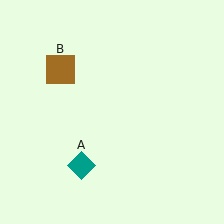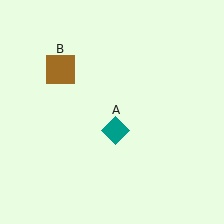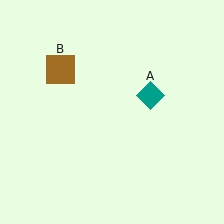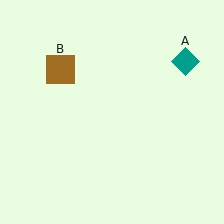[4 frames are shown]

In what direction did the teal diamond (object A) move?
The teal diamond (object A) moved up and to the right.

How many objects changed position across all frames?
1 object changed position: teal diamond (object A).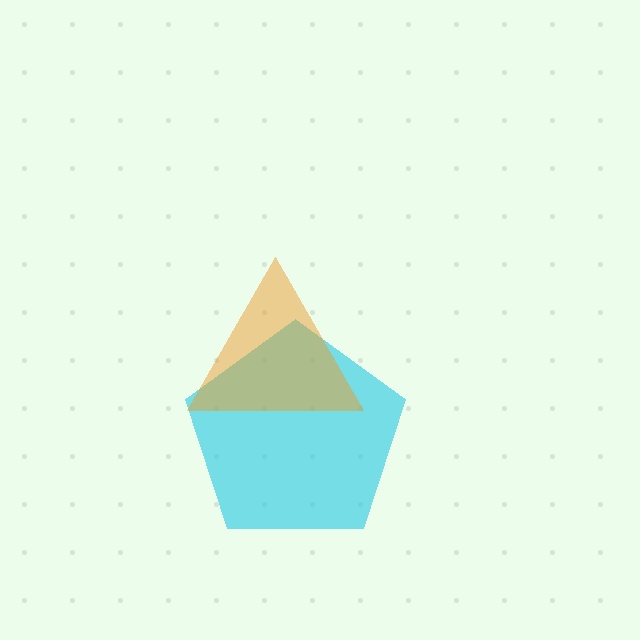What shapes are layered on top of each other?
The layered shapes are: a cyan pentagon, an orange triangle.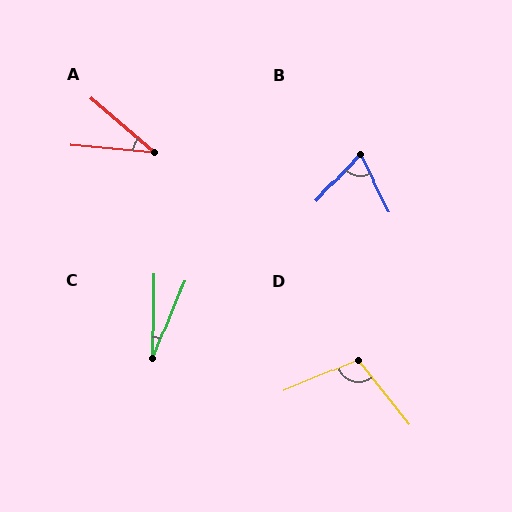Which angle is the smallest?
C, at approximately 22 degrees.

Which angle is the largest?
D, at approximately 106 degrees.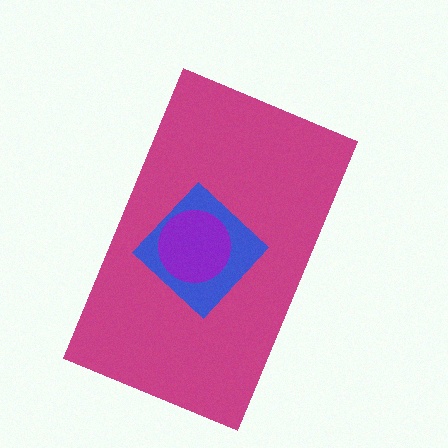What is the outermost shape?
The magenta rectangle.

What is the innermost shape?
The purple circle.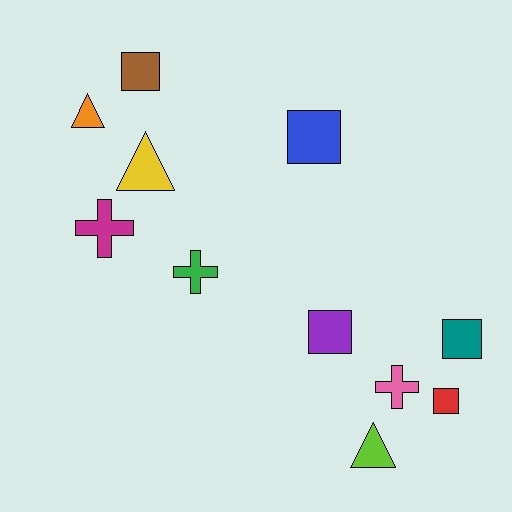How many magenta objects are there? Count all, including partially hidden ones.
There is 1 magenta object.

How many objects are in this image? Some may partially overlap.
There are 11 objects.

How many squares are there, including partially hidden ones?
There are 5 squares.